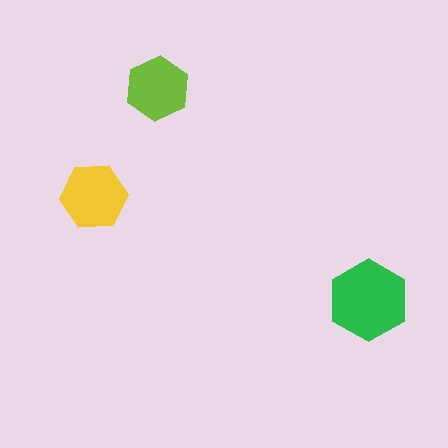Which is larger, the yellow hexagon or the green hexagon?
The green one.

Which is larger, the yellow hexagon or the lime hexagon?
The yellow one.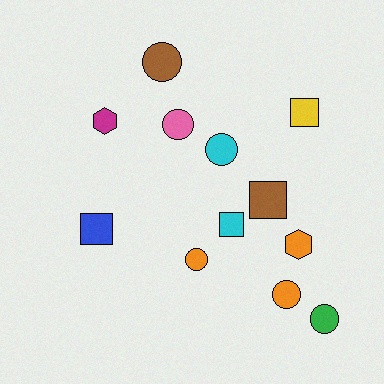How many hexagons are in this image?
There are 2 hexagons.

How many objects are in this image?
There are 12 objects.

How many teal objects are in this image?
There are no teal objects.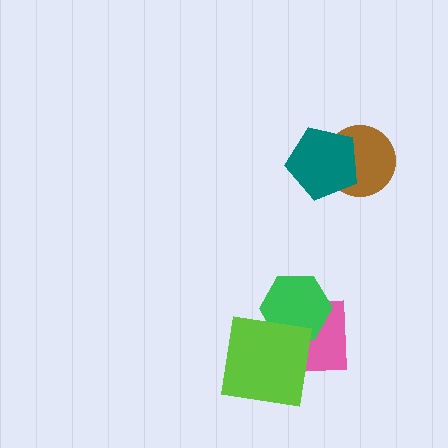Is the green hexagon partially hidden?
Yes, it is partially covered by another shape.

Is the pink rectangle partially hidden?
Yes, it is partially covered by another shape.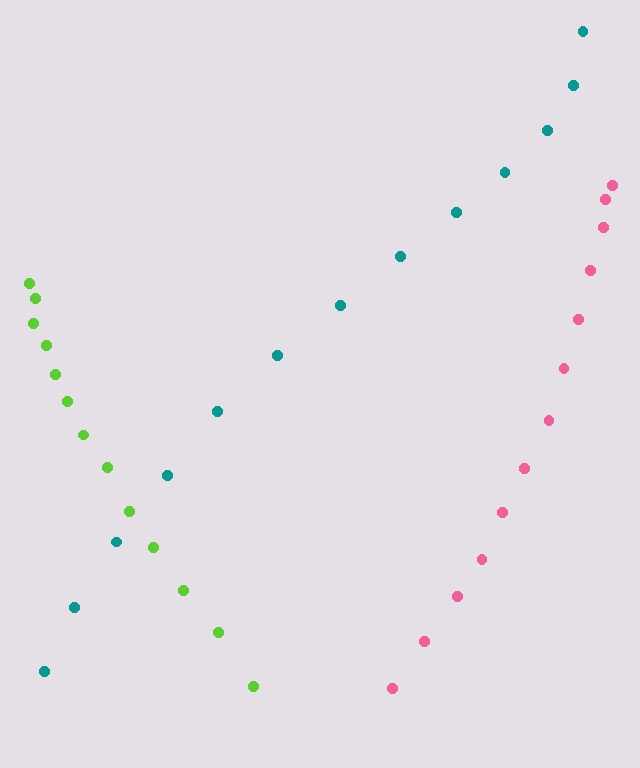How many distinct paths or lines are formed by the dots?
There are 3 distinct paths.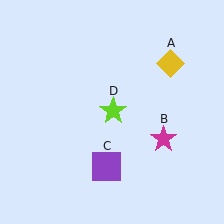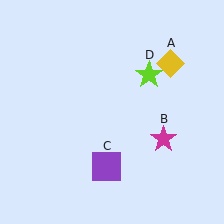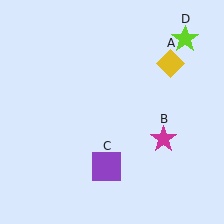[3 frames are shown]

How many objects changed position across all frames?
1 object changed position: lime star (object D).